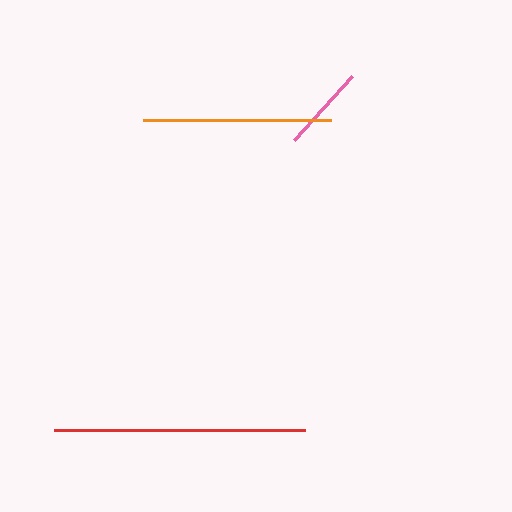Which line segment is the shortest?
The pink line is the shortest at approximately 86 pixels.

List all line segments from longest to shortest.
From longest to shortest: red, orange, pink.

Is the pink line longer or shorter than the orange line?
The orange line is longer than the pink line.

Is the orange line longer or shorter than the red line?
The red line is longer than the orange line.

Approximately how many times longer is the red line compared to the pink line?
The red line is approximately 2.9 times the length of the pink line.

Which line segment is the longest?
The red line is the longest at approximately 251 pixels.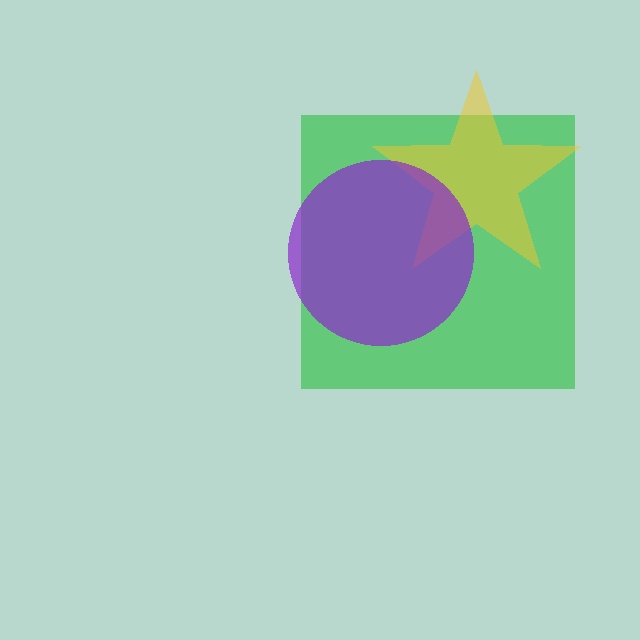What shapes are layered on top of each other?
The layered shapes are: a green square, a yellow star, a purple circle.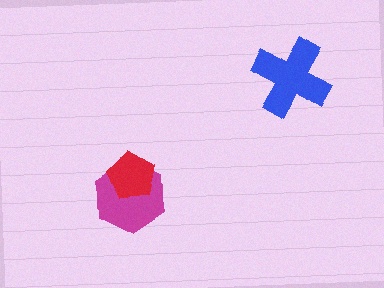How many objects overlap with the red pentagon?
1 object overlaps with the red pentagon.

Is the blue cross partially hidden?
No, no other shape covers it.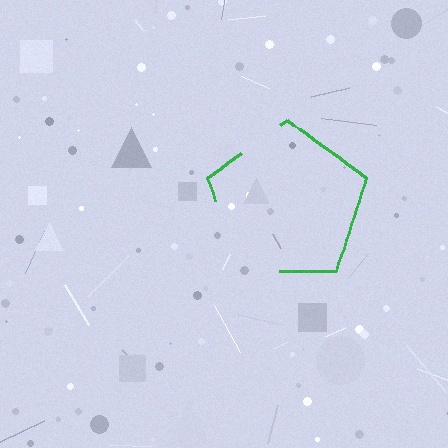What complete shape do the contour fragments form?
The contour fragments form a pentagon.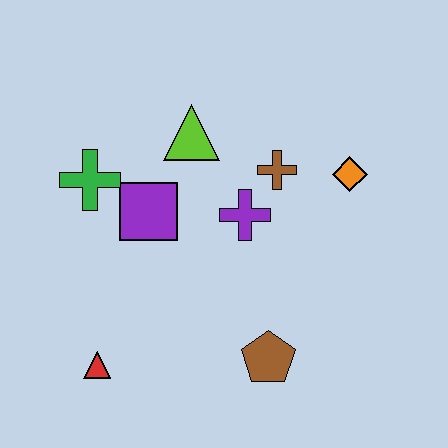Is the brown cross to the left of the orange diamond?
Yes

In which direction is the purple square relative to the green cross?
The purple square is to the right of the green cross.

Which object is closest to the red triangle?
The purple square is closest to the red triangle.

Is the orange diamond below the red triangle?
No